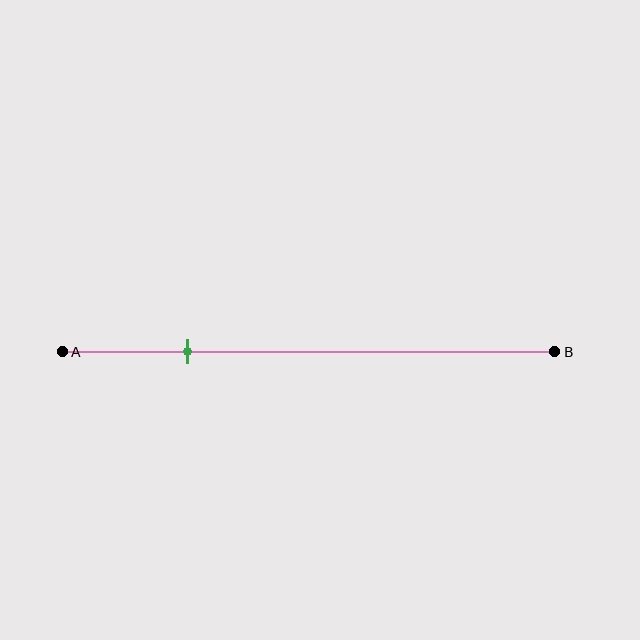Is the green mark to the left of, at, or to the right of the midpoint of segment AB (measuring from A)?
The green mark is to the left of the midpoint of segment AB.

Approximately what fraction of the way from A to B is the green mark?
The green mark is approximately 25% of the way from A to B.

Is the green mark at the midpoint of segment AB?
No, the mark is at about 25% from A, not at the 50% midpoint.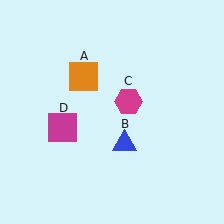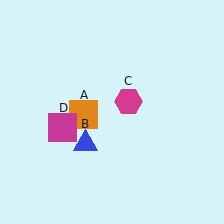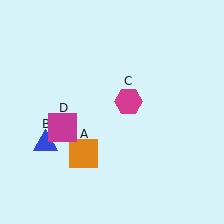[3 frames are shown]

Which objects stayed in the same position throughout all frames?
Magenta hexagon (object C) and magenta square (object D) remained stationary.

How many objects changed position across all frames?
2 objects changed position: orange square (object A), blue triangle (object B).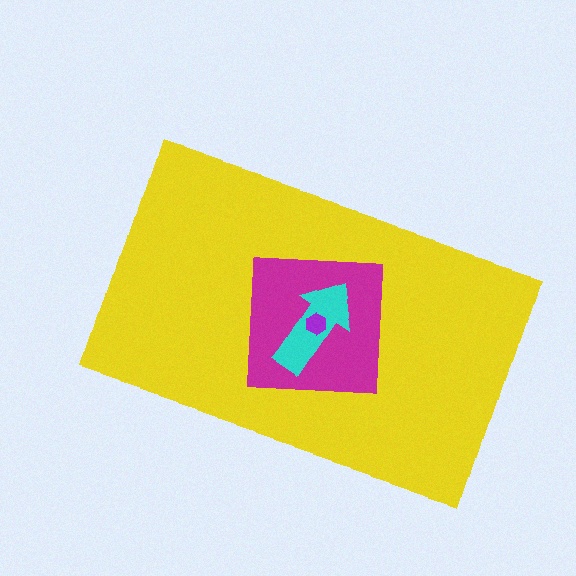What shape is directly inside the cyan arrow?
The purple hexagon.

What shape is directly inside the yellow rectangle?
The magenta square.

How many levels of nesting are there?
4.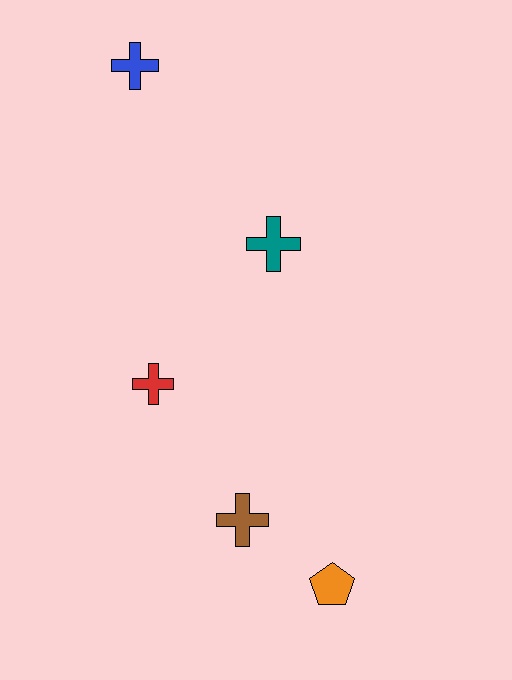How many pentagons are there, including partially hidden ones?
There is 1 pentagon.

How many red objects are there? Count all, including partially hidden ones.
There is 1 red object.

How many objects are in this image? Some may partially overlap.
There are 5 objects.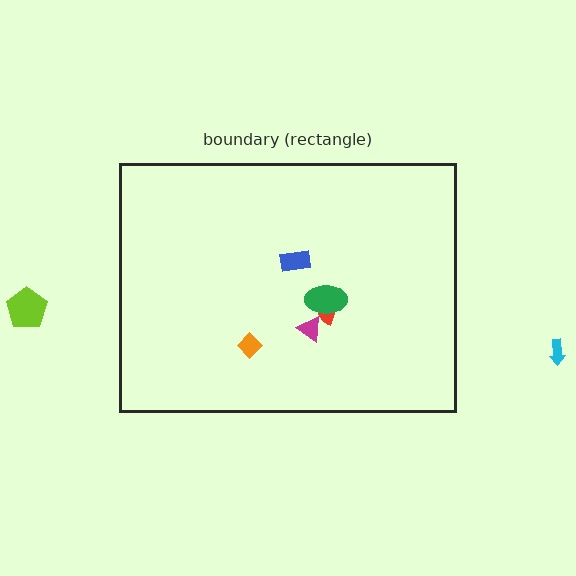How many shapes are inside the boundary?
5 inside, 2 outside.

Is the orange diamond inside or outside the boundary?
Inside.